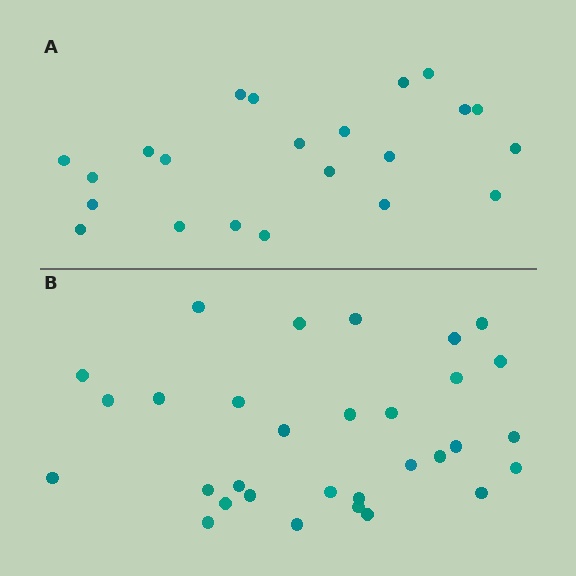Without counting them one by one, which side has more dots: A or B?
Region B (the bottom region) has more dots.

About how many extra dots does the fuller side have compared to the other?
Region B has roughly 8 or so more dots than region A.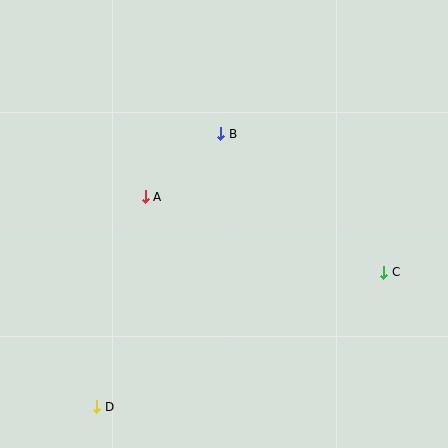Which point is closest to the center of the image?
Point A at (145, 197) is closest to the center.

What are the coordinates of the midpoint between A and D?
The midpoint between A and D is at (121, 302).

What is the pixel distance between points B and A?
The distance between B and A is 98 pixels.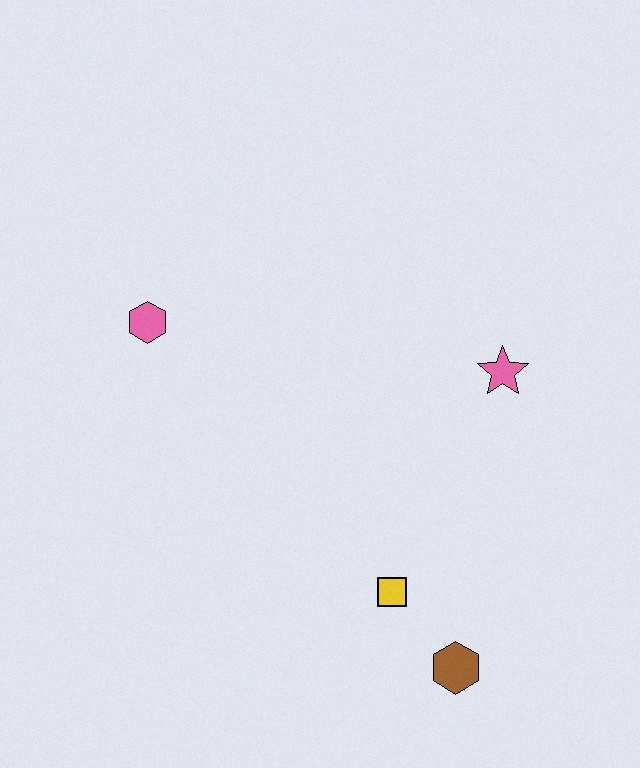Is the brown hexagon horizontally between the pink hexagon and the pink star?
Yes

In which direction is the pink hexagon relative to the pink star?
The pink hexagon is to the left of the pink star.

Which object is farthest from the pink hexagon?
The brown hexagon is farthest from the pink hexagon.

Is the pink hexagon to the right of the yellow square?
No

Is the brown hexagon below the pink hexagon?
Yes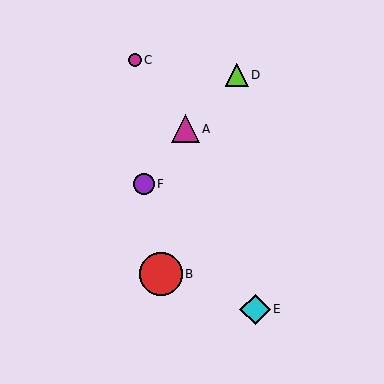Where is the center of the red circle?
The center of the red circle is at (161, 274).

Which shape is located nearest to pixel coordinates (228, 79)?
The lime triangle (labeled D) at (237, 75) is nearest to that location.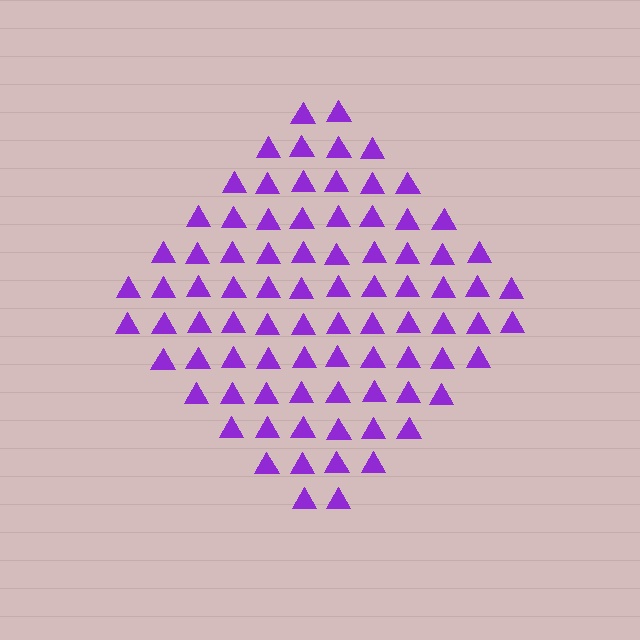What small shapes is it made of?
It is made of small triangles.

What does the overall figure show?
The overall figure shows a diamond.